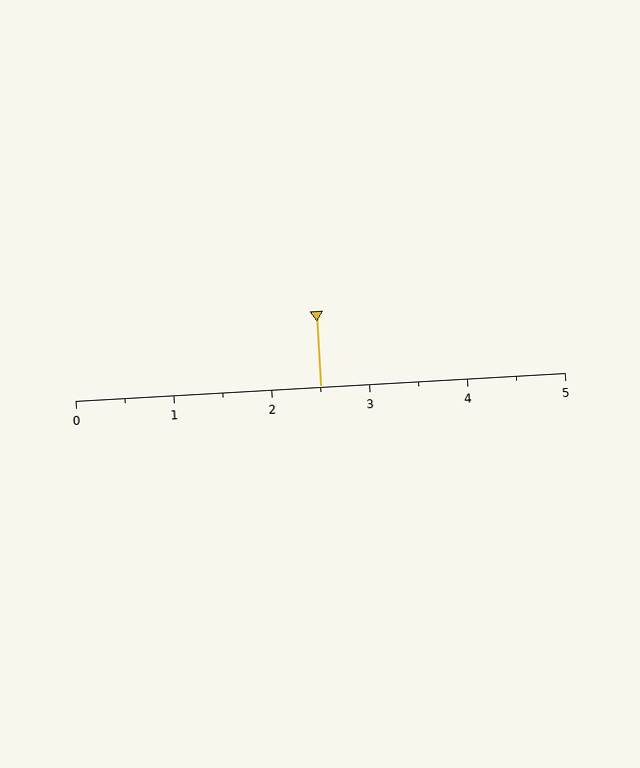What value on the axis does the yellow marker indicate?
The marker indicates approximately 2.5.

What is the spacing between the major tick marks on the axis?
The major ticks are spaced 1 apart.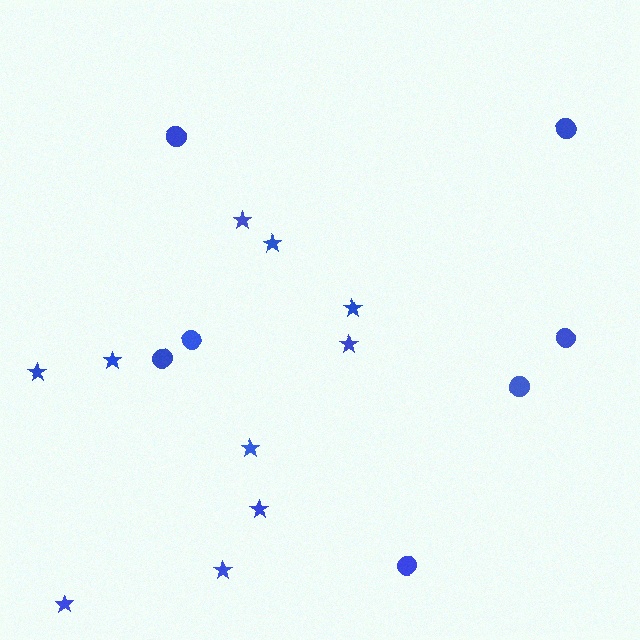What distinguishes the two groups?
There are 2 groups: one group of stars (10) and one group of circles (7).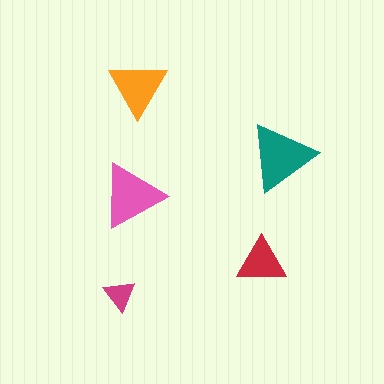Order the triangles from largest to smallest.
the teal one, the pink one, the orange one, the red one, the magenta one.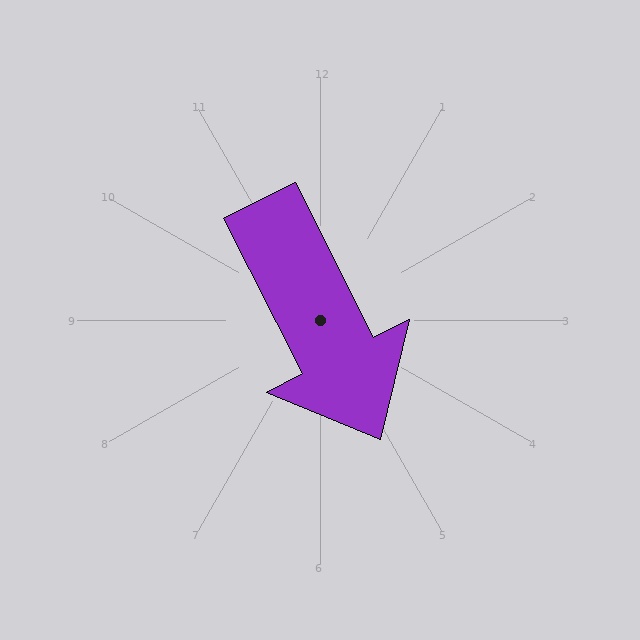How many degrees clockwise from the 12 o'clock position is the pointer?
Approximately 153 degrees.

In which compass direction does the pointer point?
Southeast.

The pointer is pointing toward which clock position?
Roughly 5 o'clock.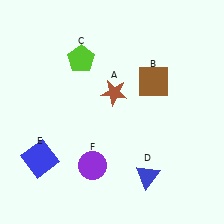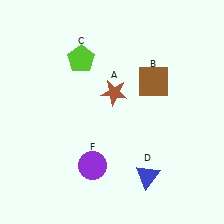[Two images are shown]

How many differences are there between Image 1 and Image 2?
There is 1 difference between the two images.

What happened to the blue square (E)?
The blue square (E) was removed in Image 2. It was in the bottom-left area of Image 1.